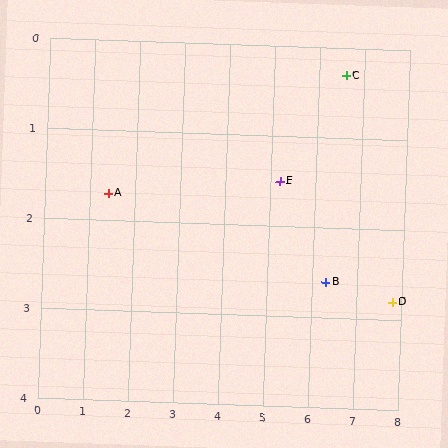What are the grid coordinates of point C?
Point C is at approximately (6.6, 0.3).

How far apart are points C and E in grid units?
Points C and E are about 1.8 grid units apart.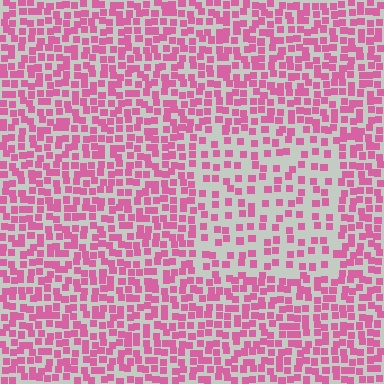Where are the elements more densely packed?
The elements are more densely packed outside the rectangle boundary.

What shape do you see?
I see a rectangle.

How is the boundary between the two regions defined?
The boundary is defined by a change in element density (approximately 1.9x ratio). All elements are the same color, size, and shape.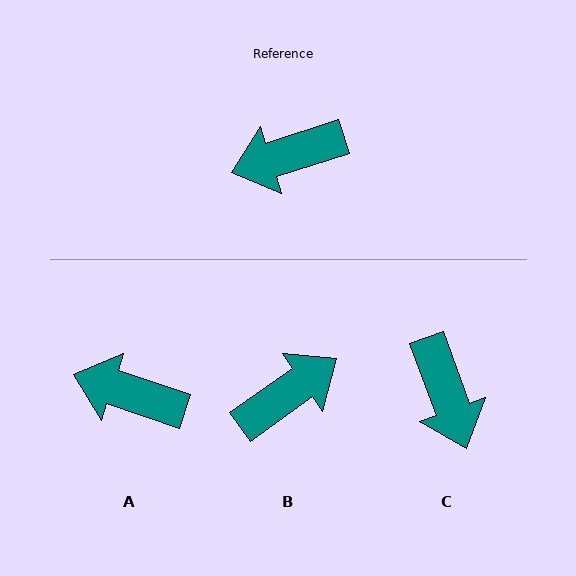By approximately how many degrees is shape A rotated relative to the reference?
Approximately 36 degrees clockwise.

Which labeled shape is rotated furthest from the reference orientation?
B, about 162 degrees away.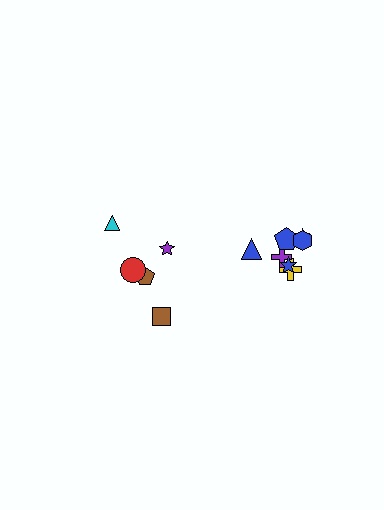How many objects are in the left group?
There are 4 objects.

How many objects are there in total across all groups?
There are 12 objects.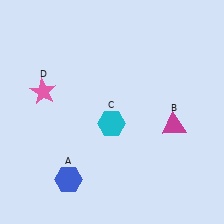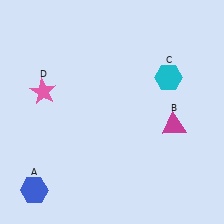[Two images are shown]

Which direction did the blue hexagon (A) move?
The blue hexagon (A) moved left.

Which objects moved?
The objects that moved are: the blue hexagon (A), the cyan hexagon (C).